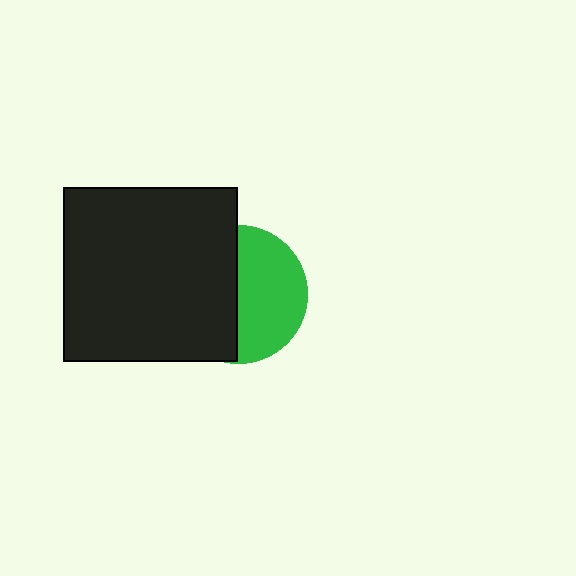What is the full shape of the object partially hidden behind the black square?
The partially hidden object is a green circle.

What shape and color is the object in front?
The object in front is a black square.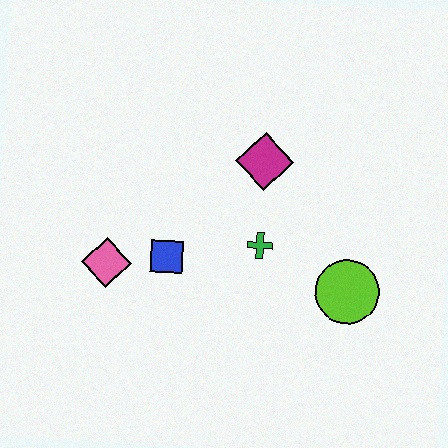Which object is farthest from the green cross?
The pink diamond is farthest from the green cross.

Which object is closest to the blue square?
The pink diamond is closest to the blue square.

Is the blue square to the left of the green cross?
Yes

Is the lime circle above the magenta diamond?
No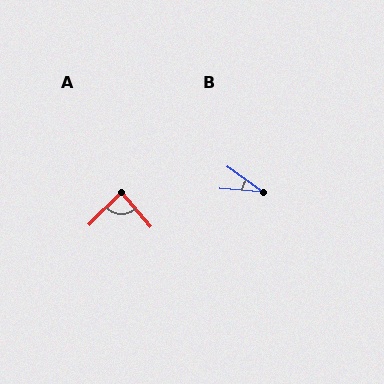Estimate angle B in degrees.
Approximately 31 degrees.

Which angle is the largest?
A, at approximately 85 degrees.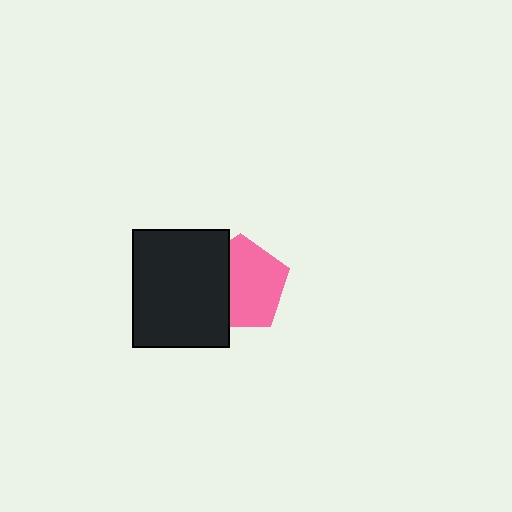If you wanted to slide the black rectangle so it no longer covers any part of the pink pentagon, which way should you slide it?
Slide it left — that is the most direct way to separate the two shapes.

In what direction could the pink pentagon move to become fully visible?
The pink pentagon could move right. That would shift it out from behind the black rectangle entirely.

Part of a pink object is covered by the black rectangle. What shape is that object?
It is a pentagon.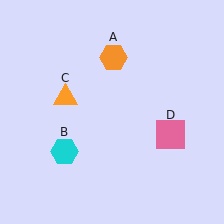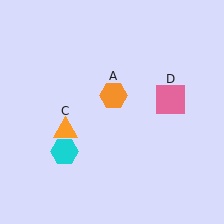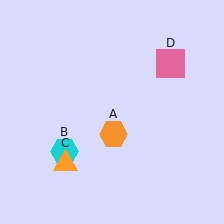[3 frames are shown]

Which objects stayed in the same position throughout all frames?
Cyan hexagon (object B) remained stationary.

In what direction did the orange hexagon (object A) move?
The orange hexagon (object A) moved down.